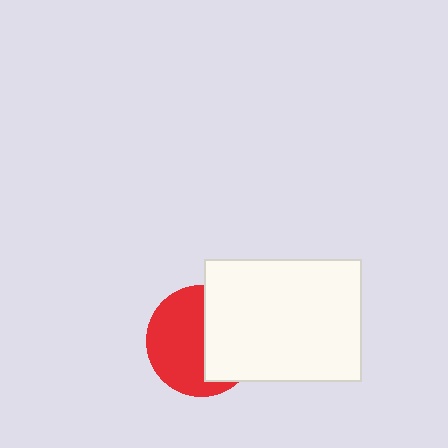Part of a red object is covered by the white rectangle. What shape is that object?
It is a circle.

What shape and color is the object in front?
The object in front is a white rectangle.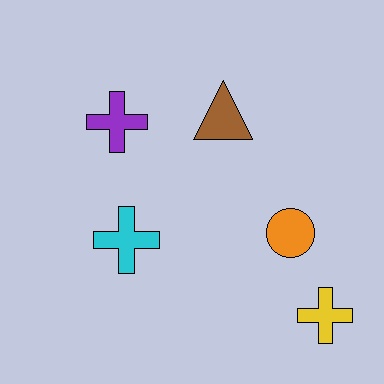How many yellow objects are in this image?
There is 1 yellow object.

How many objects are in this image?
There are 5 objects.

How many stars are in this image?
There are no stars.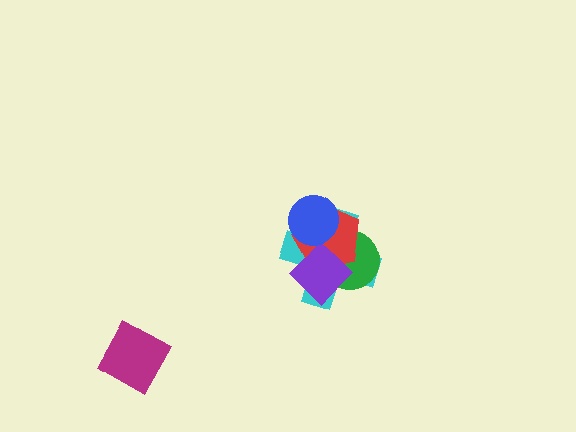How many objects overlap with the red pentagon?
4 objects overlap with the red pentagon.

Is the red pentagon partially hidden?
Yes, it is partially covered by another shape.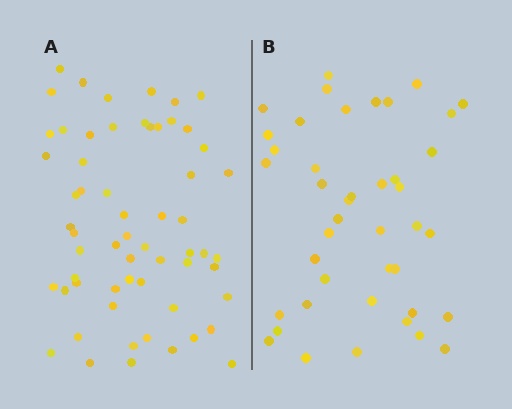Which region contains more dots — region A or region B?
Region A (the left region) has more dots.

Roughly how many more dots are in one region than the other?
Region A has approximately 20 more dots than region B.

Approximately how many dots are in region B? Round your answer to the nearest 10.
About 40 dots. (The exact count is 42, which rounds to 40.)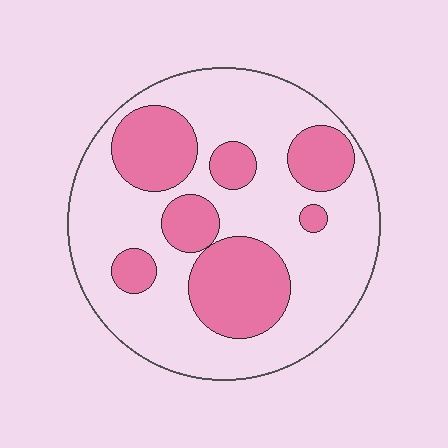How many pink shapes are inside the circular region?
7.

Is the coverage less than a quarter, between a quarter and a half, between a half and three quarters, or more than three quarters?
Between a quarter and a half.